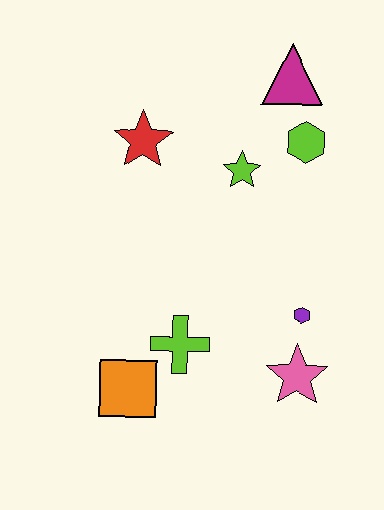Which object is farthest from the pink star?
The magenta triangle is farthest from the pink star.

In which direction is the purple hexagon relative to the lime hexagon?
The purple hexagon is below the lime hexagon.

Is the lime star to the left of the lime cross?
No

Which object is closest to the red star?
The lime star is closest to the red star.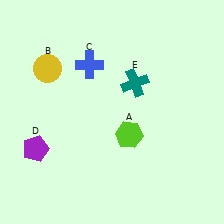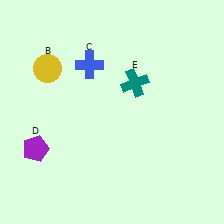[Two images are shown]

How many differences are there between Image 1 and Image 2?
There is 1 difference between the two images.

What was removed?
The lime hexagon (A) was removed in Image 2.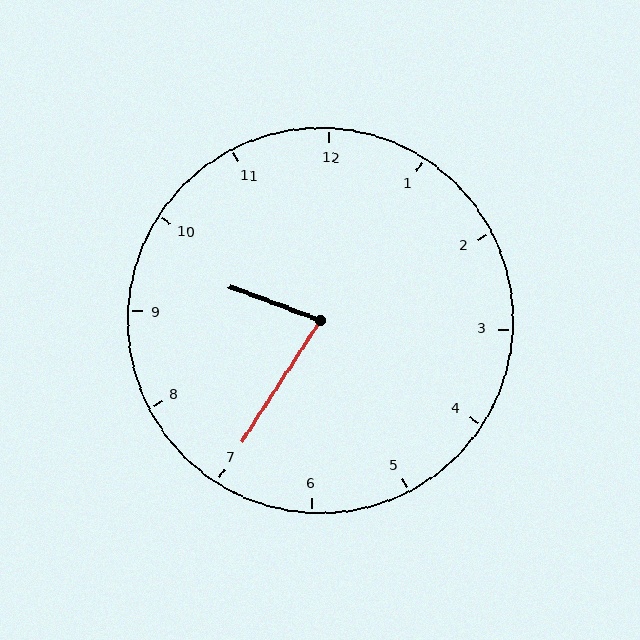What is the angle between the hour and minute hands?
Approximately 78 degrees.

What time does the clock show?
9:35.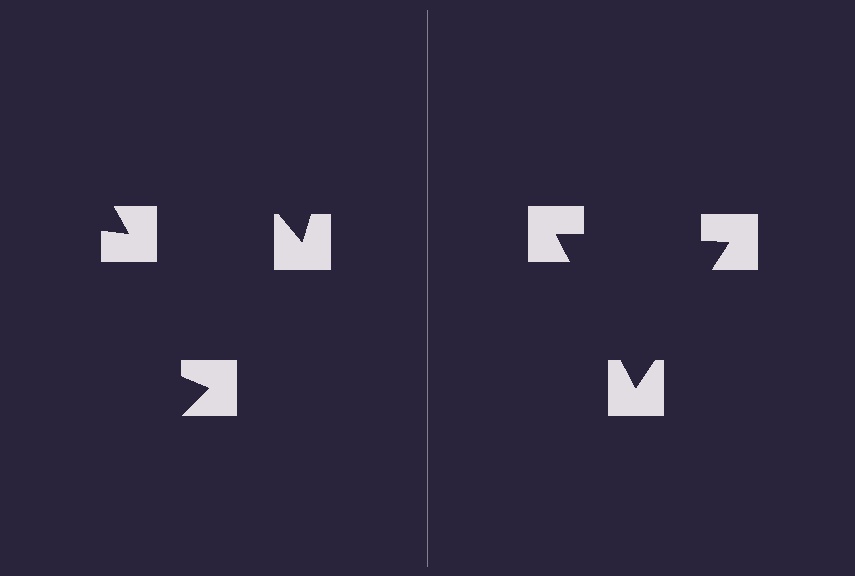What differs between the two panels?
The notched squares are positioned identically on both sides; only the wedge orientations differ. On the right they align to a triangle; on the left they are misaligned.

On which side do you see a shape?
An illusory triangle appears on the right side. On the left side the wedge cuts are rotated, so no coherent shape forms.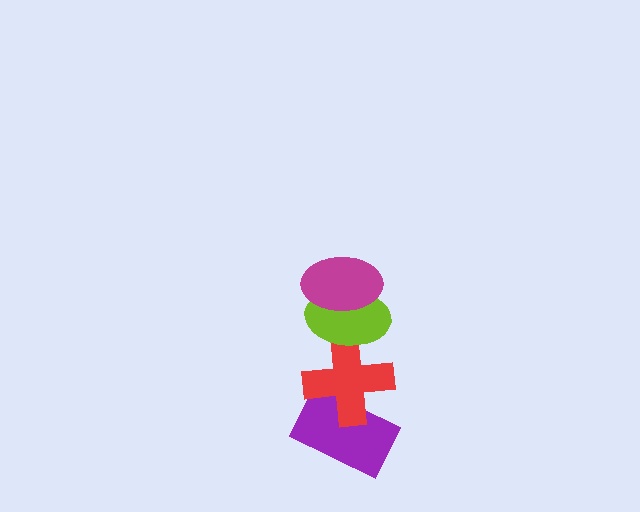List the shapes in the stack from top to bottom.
From top to bottom: the magenta ellipse, the lime ellipse, the red cross, the purple rectangle.